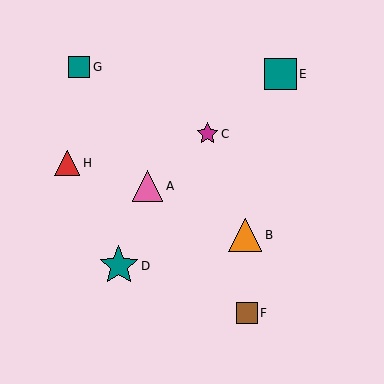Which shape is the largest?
The teal star (labeled D) is the largest.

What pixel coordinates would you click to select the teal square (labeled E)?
Click at (280, 74) to select the teal square E.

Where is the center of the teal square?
The center of the teal square is at (280, 74).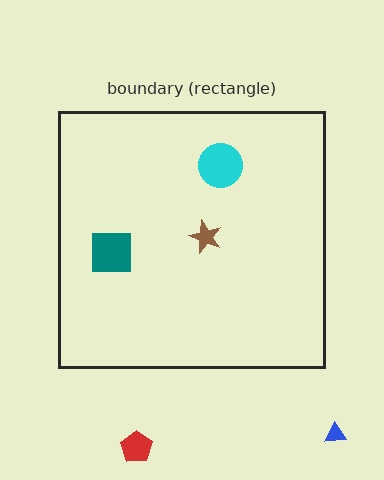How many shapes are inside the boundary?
3 inside, 2 outside.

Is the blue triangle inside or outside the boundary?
Outside.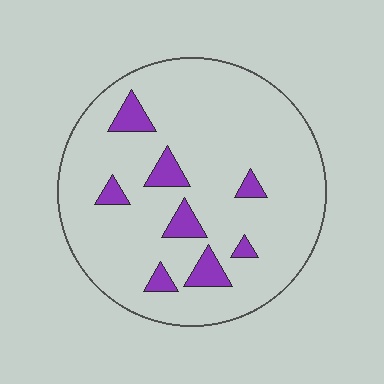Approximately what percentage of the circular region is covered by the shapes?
Approximately 10%.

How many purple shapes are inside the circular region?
8.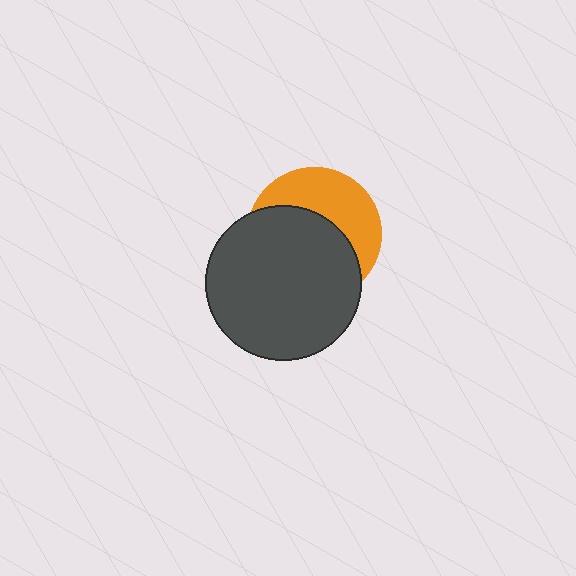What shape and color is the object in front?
The object in front is a dark gray circle.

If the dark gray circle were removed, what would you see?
You would see the complete orange circle.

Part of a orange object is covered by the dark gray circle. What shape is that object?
It is a circle.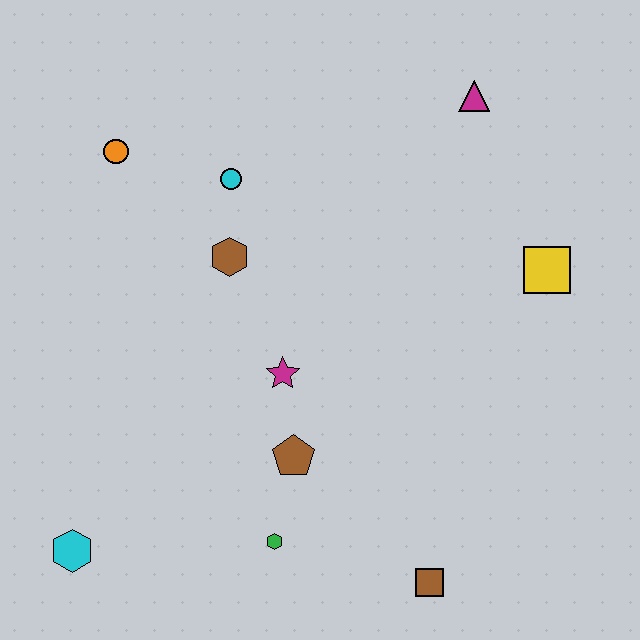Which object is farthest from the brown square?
The orange circle is farthest from the brown square.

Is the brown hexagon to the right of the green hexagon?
No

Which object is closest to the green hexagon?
The brown pentagon is closest to the green hexagon.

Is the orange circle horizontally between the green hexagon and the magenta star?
No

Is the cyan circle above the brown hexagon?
Yes